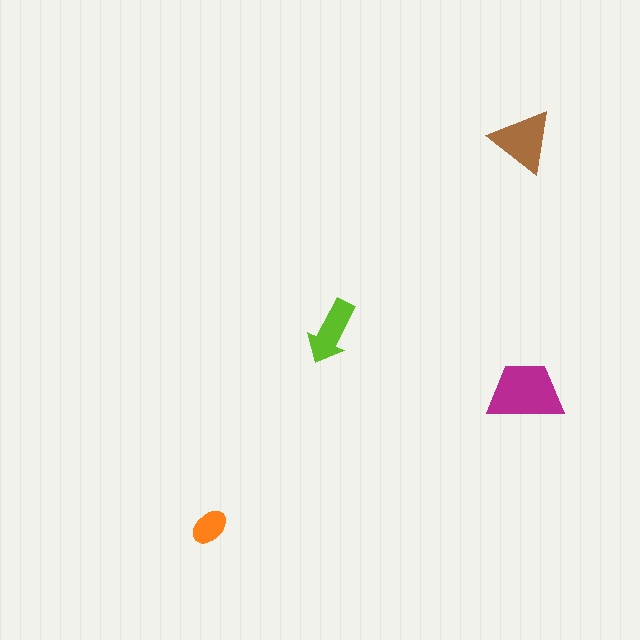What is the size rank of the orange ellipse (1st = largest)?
4th.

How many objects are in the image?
There are 4 objects in the image.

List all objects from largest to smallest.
The magenta trapezoid, the brown triangle, the lime arrow, the orange ellipse.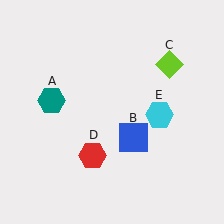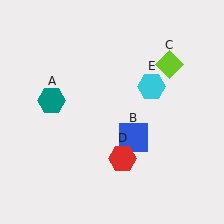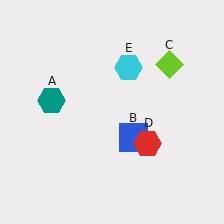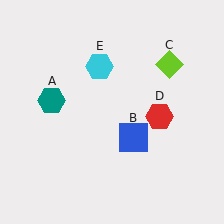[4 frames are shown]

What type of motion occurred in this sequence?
The red hexagon (object D), cyan hexagon (object E) rotated counterclockwise around the center of the scene.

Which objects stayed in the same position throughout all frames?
Teal hexagon (object A) and blue square (object B) and lime diamond (object C) remained stationary.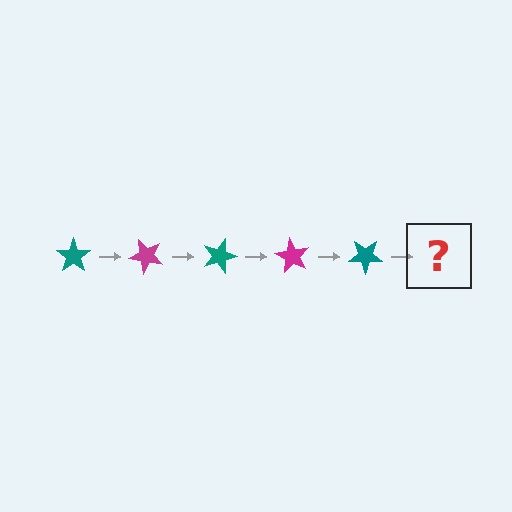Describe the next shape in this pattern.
It should be a magenta star, rotated 225 degrees from the start.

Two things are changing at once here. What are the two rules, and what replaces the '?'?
The two rules are that it rotates 45 degrees each step and the color cycles through teal and magenta. The '?' should be a magenta star, rotated 225 degrees from the start.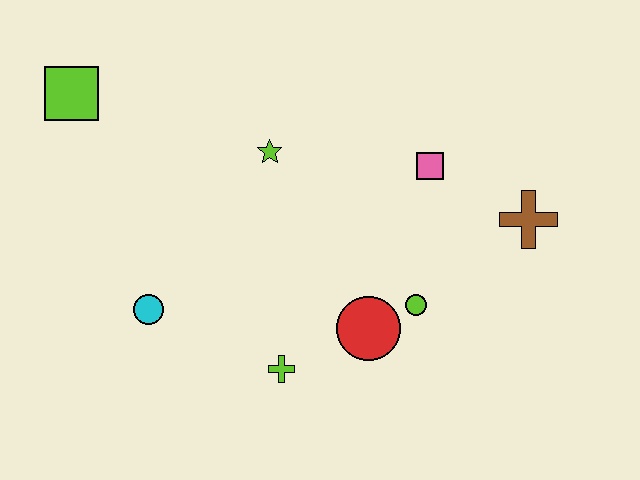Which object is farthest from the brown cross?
The lime square is farthest from the brown cross.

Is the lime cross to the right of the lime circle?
No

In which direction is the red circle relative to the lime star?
The red circle is below the lime star.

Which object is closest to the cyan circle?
The lime cross is closest to the cyan circle.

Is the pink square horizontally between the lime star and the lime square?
No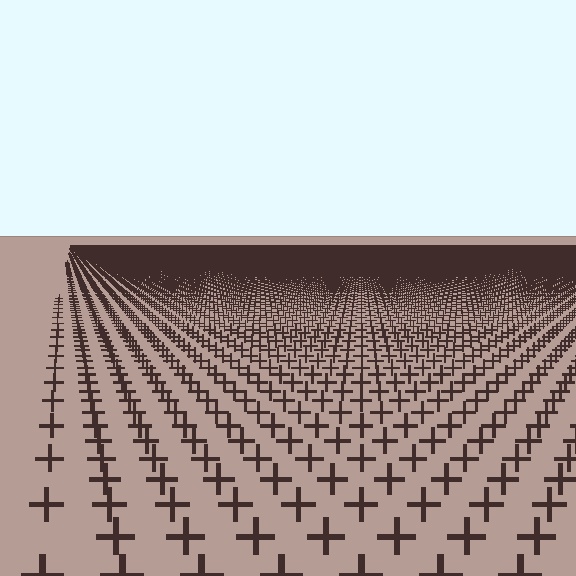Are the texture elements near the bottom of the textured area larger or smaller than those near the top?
Larger. Near the bottom, elements are closer to the viewer and appear at a bigger on-screen size.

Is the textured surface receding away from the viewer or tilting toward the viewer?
The surface is receding away from the viewer. Texture elements get smaller and denser toward the top.